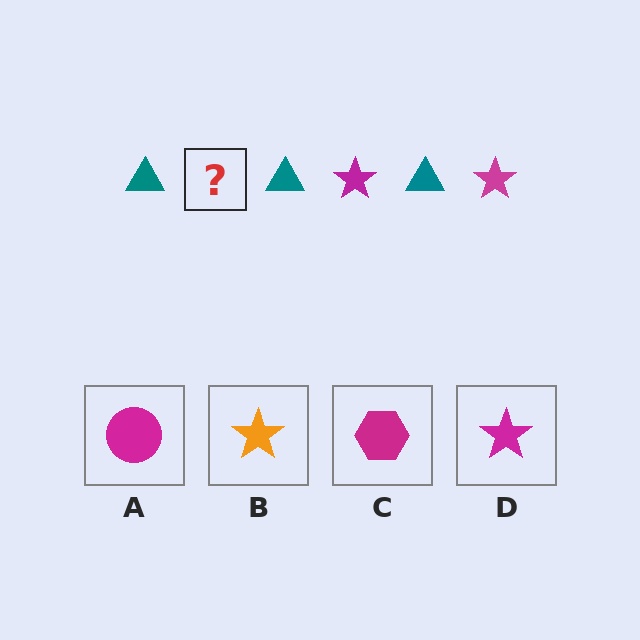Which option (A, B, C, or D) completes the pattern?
D.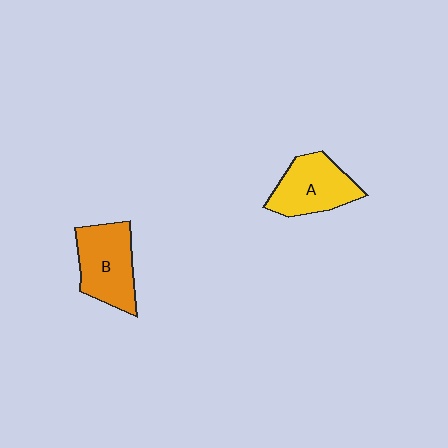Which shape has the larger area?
Shape B (orange).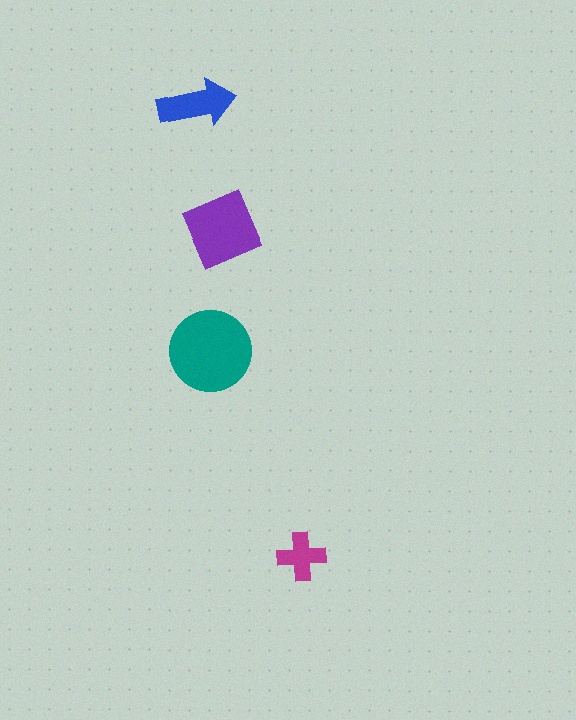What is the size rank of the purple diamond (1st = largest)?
2nd.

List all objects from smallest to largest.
The magenta cross, the blue arrow, the purple diamond, the teal circle.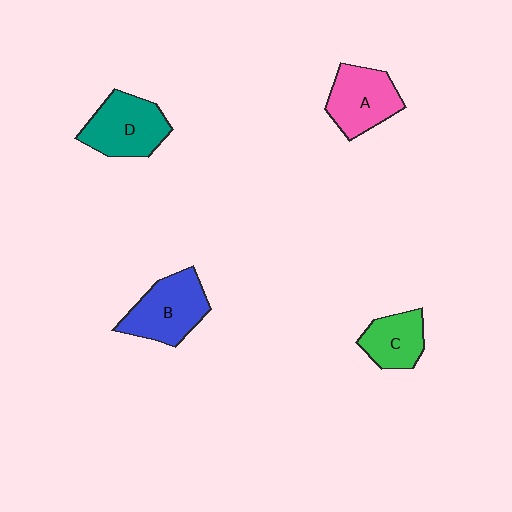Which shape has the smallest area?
Shape C (green).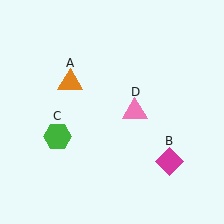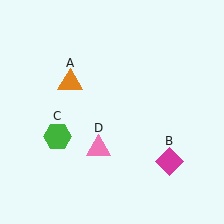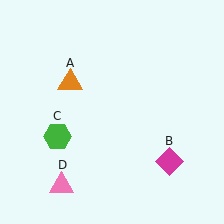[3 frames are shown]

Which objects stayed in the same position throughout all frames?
Orange triangle (object A) and magenta diamond (object B) and green hexagon (object C) remained stationary.